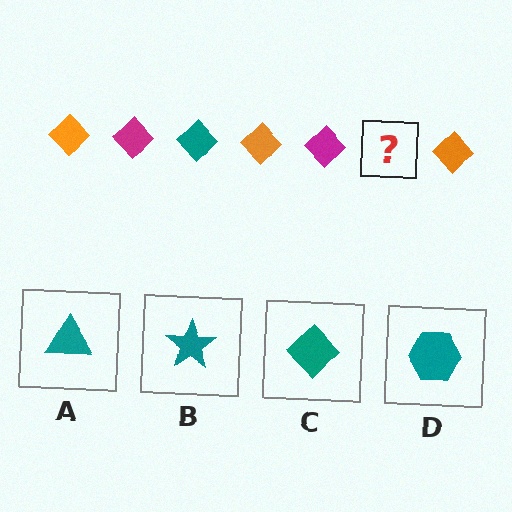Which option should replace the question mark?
Option C.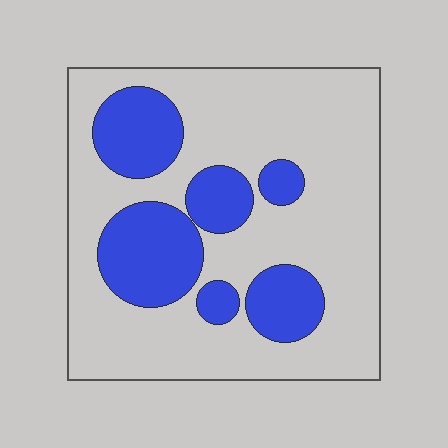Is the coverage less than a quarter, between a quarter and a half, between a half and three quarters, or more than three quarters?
Between a quarter and a half.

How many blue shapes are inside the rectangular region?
6.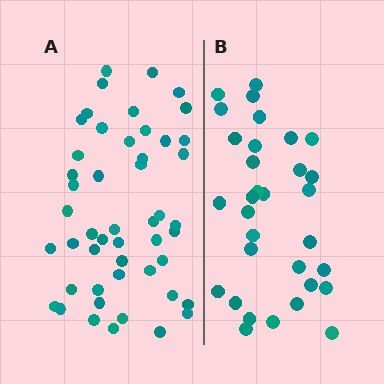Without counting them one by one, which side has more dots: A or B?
Region A (the left region) has more dots.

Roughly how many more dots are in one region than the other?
Region A has approximately 15 more dots than region B.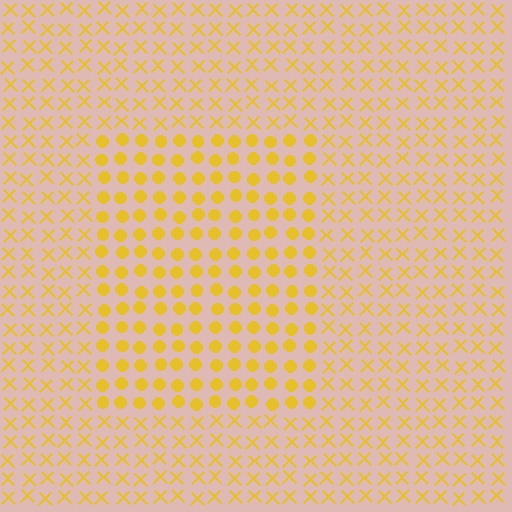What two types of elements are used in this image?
The image uses circles inside the rectangle region and X marks outside it.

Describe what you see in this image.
The image is filled with small yellow elements arranged in a uniform grid. A rectangle-shaped region contains circles, while the surrounding area contains X marks. The boundary is defined purely by the change in element shape.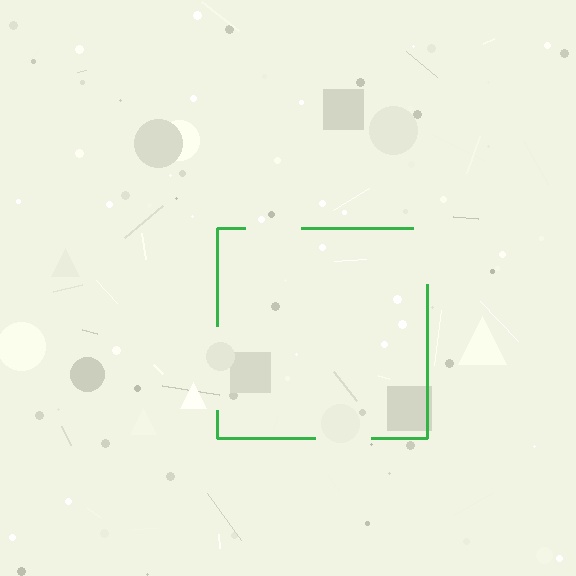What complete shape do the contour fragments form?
The contour fragments form a square.